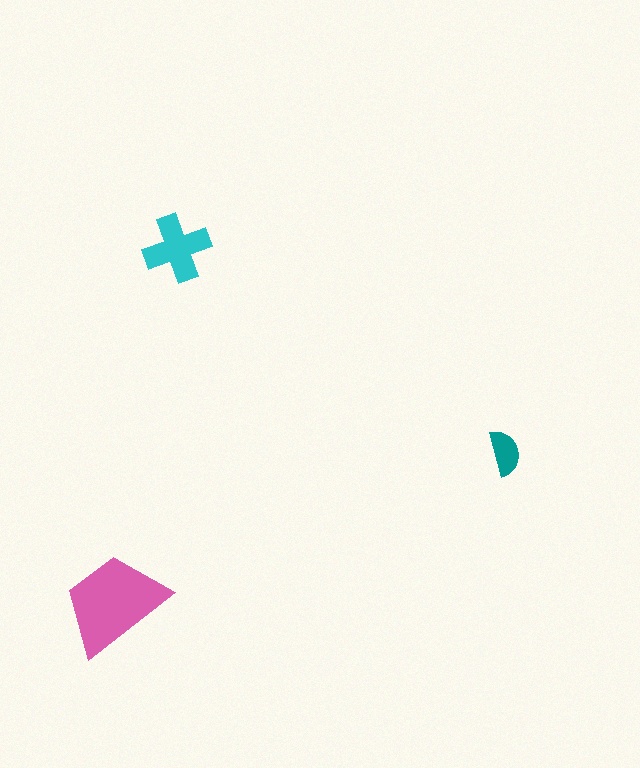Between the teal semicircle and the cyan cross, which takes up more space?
The cyan cross.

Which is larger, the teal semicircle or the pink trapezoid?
The pink trapezoid.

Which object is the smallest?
The teal semicircle.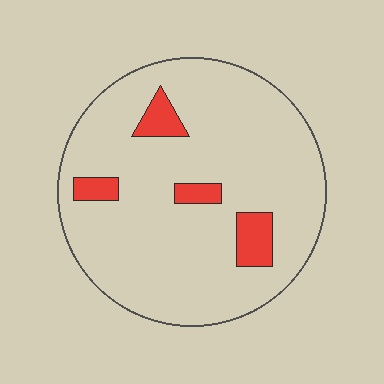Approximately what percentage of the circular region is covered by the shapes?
Approximately 10%.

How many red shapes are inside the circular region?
4.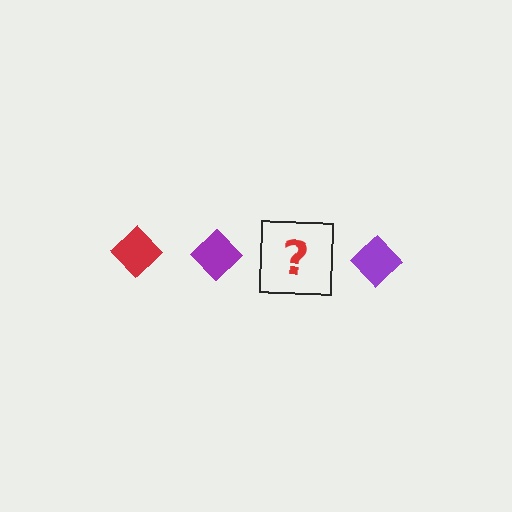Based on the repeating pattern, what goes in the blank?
The blank should be a red diamond.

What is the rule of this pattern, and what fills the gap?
The rule is that the pattern cycles through red, purple diamonds. The gap should be filled with a red diamond.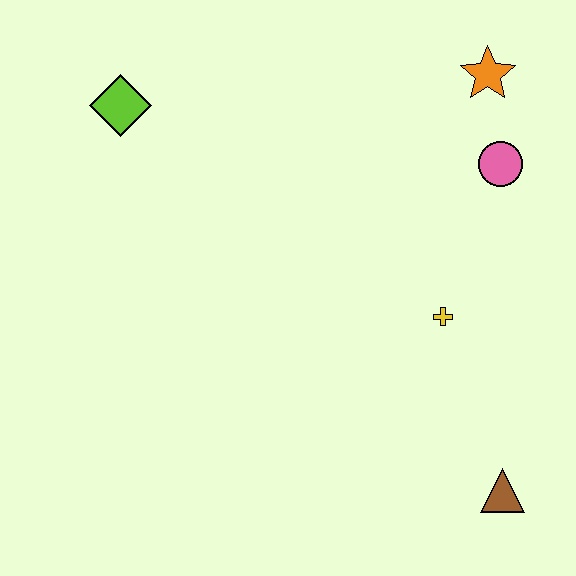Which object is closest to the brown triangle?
The yellow cross is closest to the brown triangle.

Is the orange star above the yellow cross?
Yes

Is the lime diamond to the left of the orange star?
Yes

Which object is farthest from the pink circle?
The lime diamond is farthest from the pink circle.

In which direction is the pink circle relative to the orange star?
The pink circle is below the orange star.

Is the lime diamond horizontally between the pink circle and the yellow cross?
No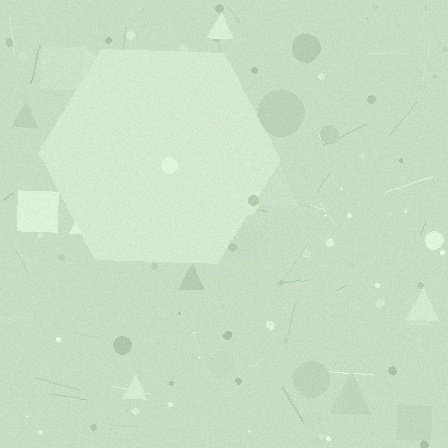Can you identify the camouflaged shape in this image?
The camouflaged shape is a hexagon.